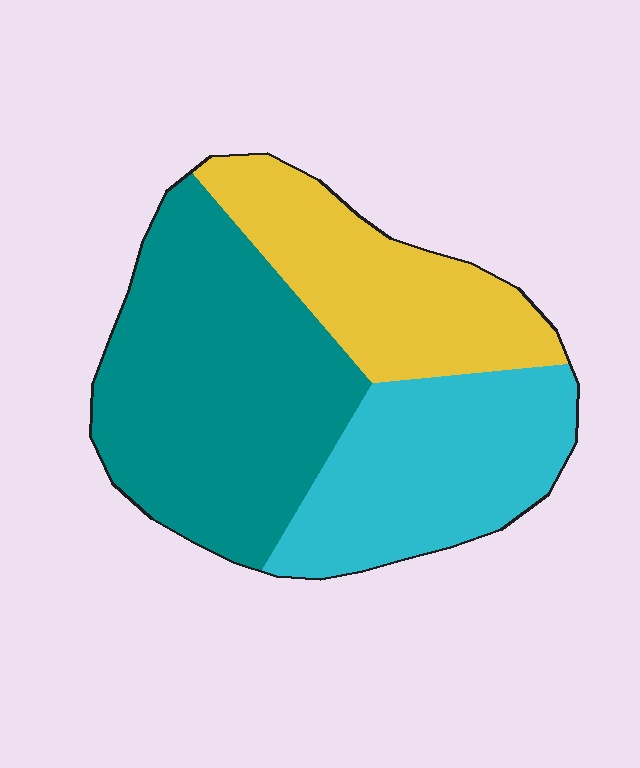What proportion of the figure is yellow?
Yellow covers about 25% of the figure.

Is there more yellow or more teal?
Teal.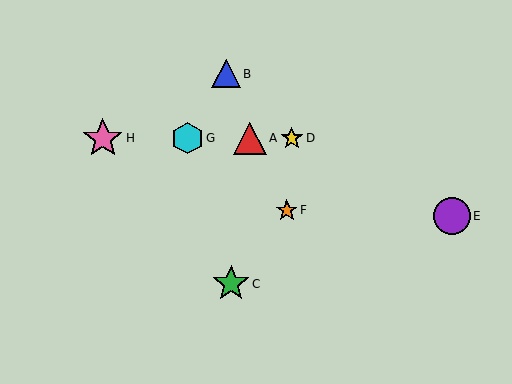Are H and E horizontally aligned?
No, H is at y≈138 and E is at y≈216.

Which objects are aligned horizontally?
Objects A, D, G, H are aligned horizontally.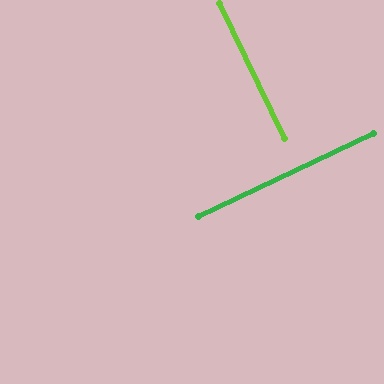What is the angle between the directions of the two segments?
Approximately 90 degrees.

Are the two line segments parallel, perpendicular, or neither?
Perpendicular — they meet at approximately 90°.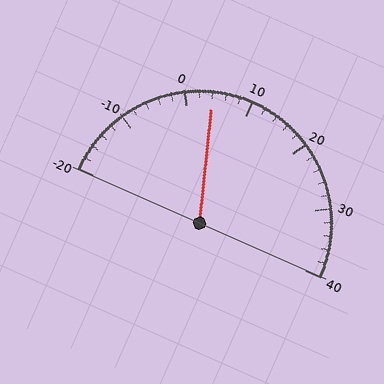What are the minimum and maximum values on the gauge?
The gauge ranges from -20 to 40.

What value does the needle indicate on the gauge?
The needle indicates approximately 4.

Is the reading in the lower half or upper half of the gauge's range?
The reading is in the lower half of the range (-20 to 40).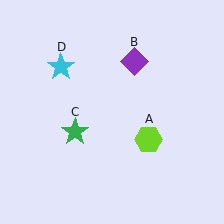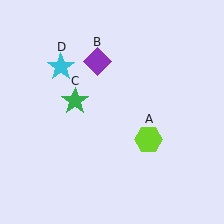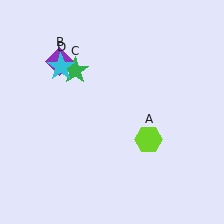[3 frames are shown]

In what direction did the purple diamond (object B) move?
The purple diamond (object B) moved left.